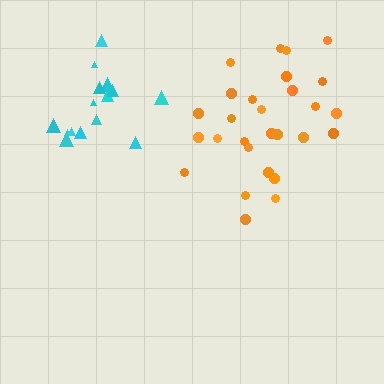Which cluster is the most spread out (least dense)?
Cyan.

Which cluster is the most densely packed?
Orange.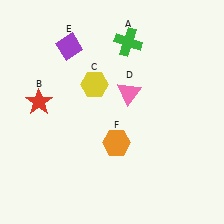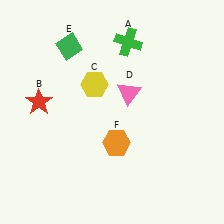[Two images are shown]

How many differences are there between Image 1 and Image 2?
There is 1 difference between the two images.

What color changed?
The diamond (E) changed from purple in Image 1 to green in Image 2.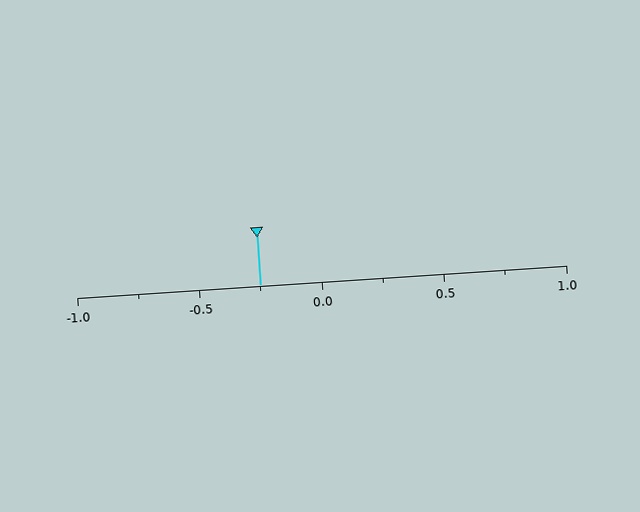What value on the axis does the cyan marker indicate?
The marker indicates approximately -0.25.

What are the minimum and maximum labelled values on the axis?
The axis runs from -1.0 to 1.0.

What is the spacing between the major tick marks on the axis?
The major ticks are spaced 0.5 apart.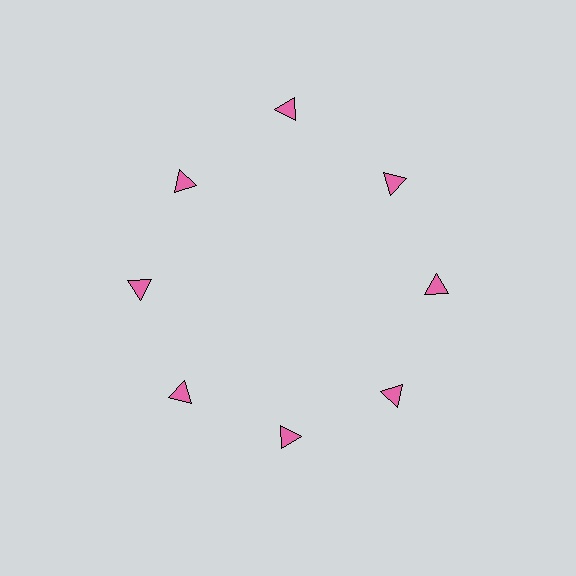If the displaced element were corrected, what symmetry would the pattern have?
It would have 8-fold rotational symmetry — the pattern would map onto itself every 45 degrees.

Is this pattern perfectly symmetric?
No. The 8 pink triangles are arranged in a ring, but one element near the 12 o'clock position is pushed outward from the center, breaking the 8-fold rotational symmetry.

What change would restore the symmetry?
The symmetry would be restored by moving it inward, back onto the ring so that all 8 triangles sit at equal angles and equal distance from the center.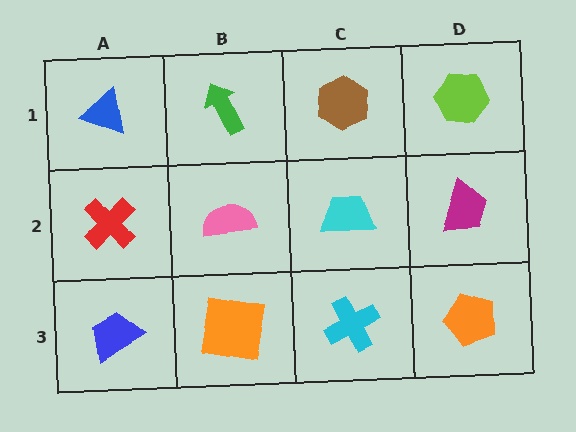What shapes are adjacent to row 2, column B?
A green arrow (row 1, column B), an orange square (row 3, column B), a red cross (row 2, column A), a cyan trapezoid (row 2, column C).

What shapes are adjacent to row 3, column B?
A pink semicircle (row 2, column B), a blue trapezoid (row 3, column A), a cyan cross (row 3, column C).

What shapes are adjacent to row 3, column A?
A red cross (row 2, column A), an orange square (row 3, column B).